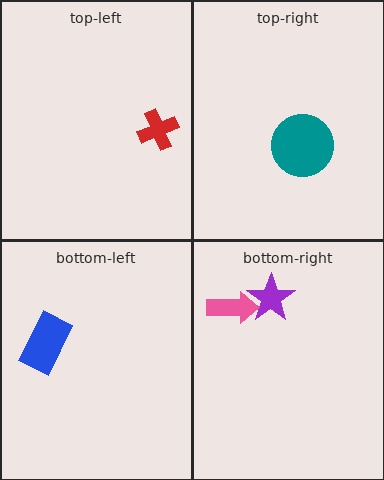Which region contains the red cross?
The top-left region.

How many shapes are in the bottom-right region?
2.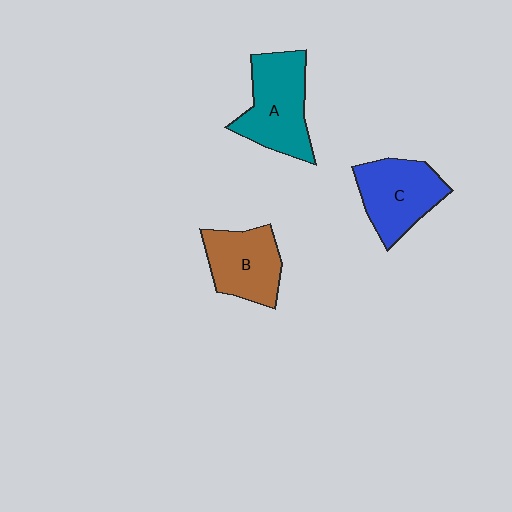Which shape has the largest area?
Shape A (teal).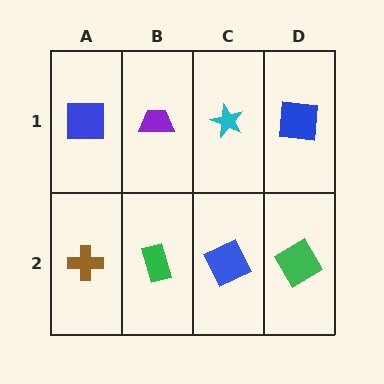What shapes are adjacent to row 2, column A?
A blue square (row 1, column A), a green rectangle (row 2, column B).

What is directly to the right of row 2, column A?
A green rectangle.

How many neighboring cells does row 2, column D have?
2.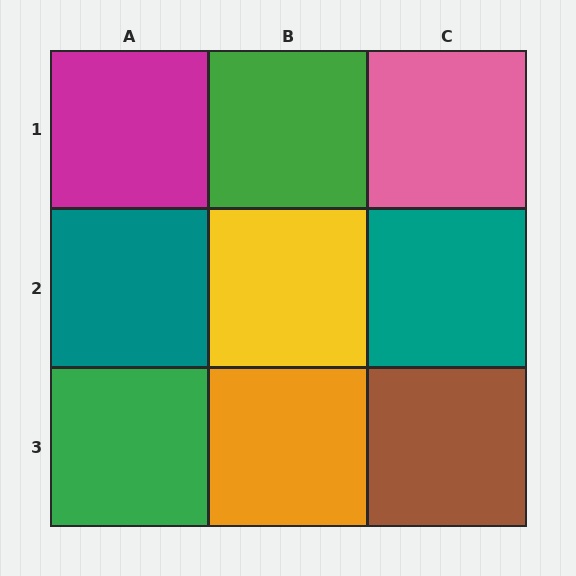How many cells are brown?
1 cell is brown.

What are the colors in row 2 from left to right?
Teal, yellow, teal.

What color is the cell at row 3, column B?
Orange.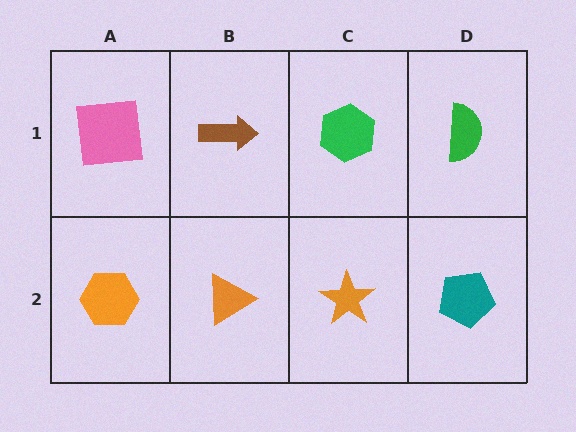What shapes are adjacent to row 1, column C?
An orange star (row 2, column C), a brown arrow (row 1, column B), a green semicircle (row 1, column D).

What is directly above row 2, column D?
A green semicircle.